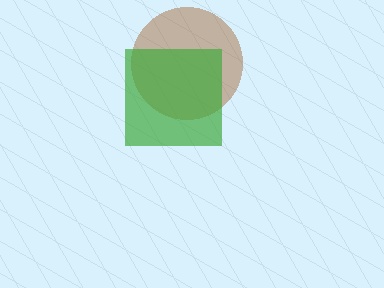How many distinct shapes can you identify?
There are 2 distinct shapes: a brown circle, a green square.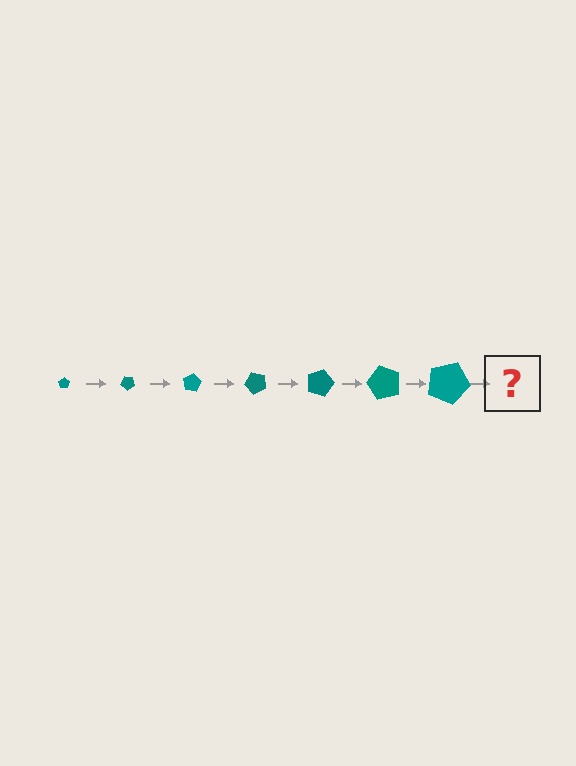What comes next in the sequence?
The next element should be a pentagon, larger than the previous one and rotated 280 degrees from the start.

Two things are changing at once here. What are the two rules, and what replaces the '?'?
The two rules are that the pentagon grows larger each step and it rotates 40 degrees each step. The '?' should be a pentagon, larger than the previous one and rotated 280 degrees from the start.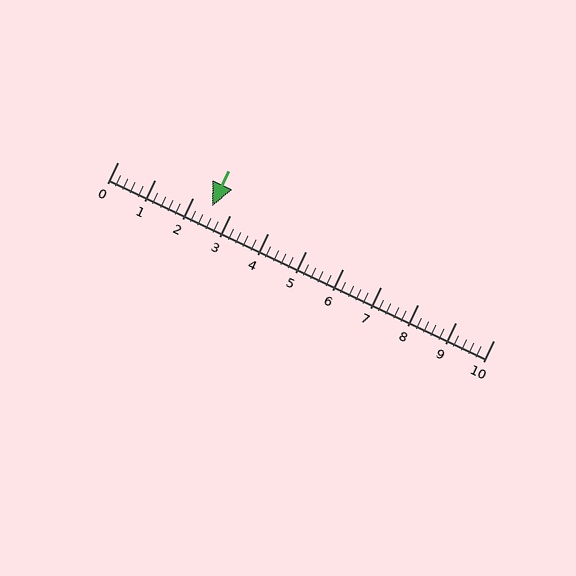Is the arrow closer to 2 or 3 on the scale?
The arrow is closer to 3.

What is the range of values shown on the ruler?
The ruler shows values from 0 to 10.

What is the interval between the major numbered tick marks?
The major tick marks are spaced 1 units apart.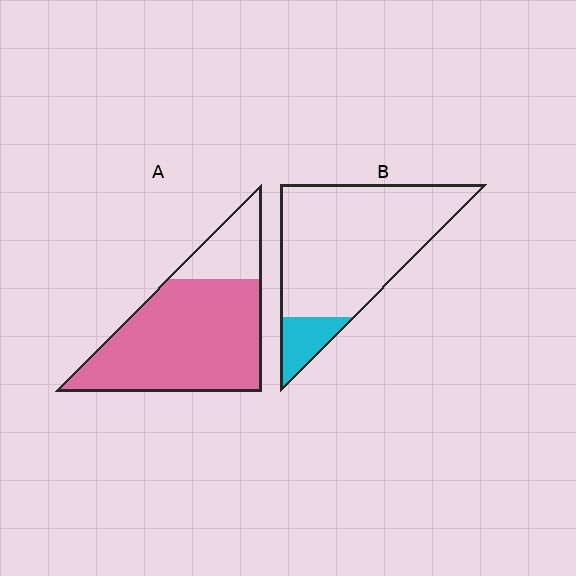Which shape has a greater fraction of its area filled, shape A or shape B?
Shape A.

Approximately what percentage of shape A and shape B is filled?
A is approximately 80% and B is approximately 15%.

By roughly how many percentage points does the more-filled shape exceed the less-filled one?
By roughly 65 percentage points (A over B).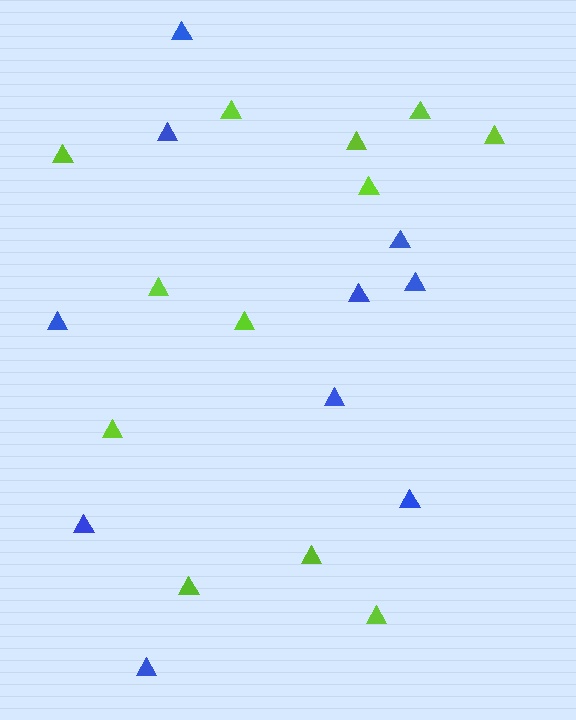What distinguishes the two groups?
There are 2 groups: one group of blue triangles (10) and one group of lime triangles (12).